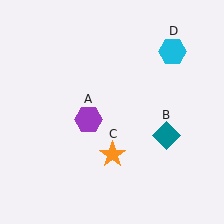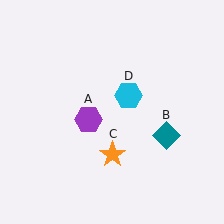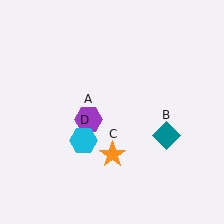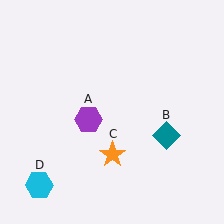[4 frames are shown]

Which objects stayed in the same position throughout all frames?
Purple hexagon (object A) and teal diamond (object B) and orange star (object C) remained stationary.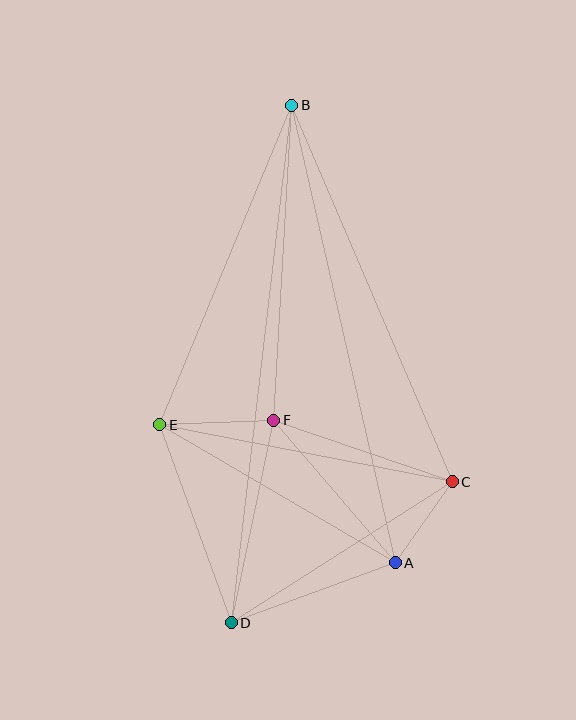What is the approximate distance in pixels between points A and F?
The distance between A and F is approximately 187 pixels.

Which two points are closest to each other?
Points A and C are closest to each other.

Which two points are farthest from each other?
Points B and D are farthest from each other.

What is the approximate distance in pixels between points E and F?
The distance between E and F is approximately 114 pixels.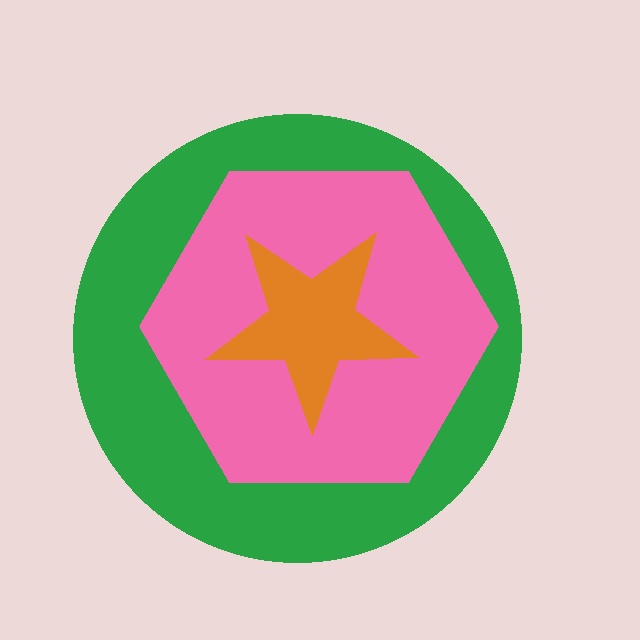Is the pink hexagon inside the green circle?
Yes.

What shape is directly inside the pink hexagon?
The orange star.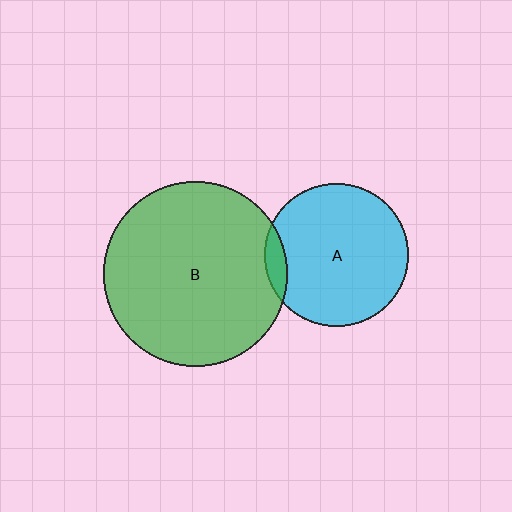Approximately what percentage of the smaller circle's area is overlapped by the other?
Approximately 5%.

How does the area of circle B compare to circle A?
Approximately 1.7 times.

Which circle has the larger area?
Circle B (green).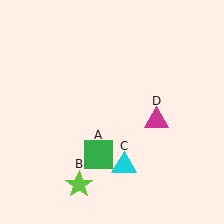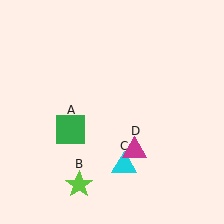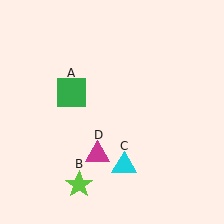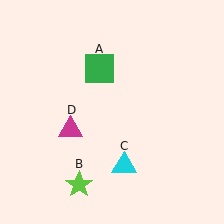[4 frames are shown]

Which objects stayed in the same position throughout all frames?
Lime star (object B) and cyan triangle (object C) remained stationary.